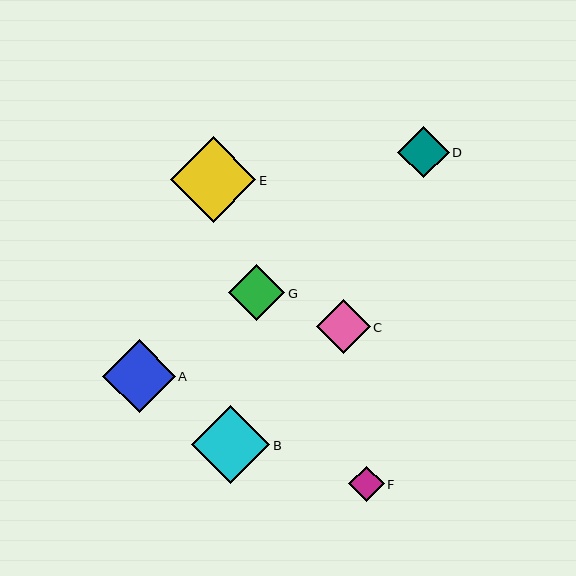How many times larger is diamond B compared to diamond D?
Diamond B is approximately 1.5 times the size of diamond D.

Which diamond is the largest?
Diamond E is the largest with a size of approximately 86 pixels.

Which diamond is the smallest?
Diamond F is the smallest with a size of approximately 35 pixels.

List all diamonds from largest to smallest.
From largest to smallest: E, B, A, G, C, D, F.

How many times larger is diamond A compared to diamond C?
Diamond A is approximately 1.4 times the size of diamond C.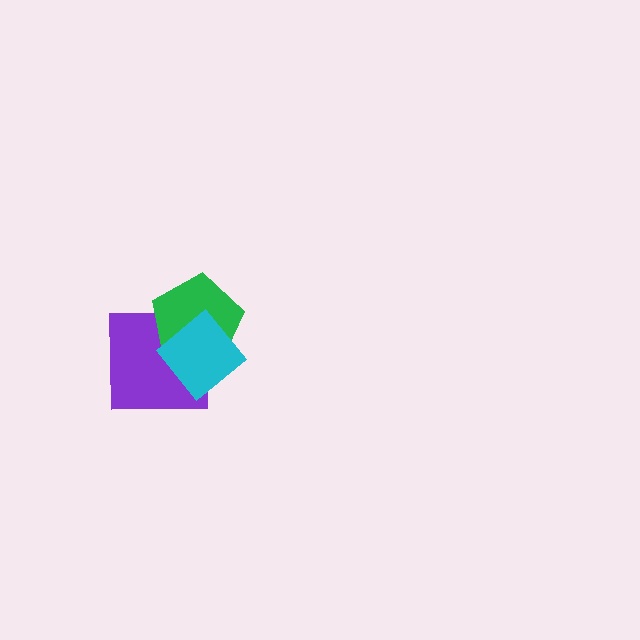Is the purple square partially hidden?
Yes, it is partially covered by another shape.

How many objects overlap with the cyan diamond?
2 objects overlap with the cyan diamond.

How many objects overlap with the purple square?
2 objects overlap with the purple square.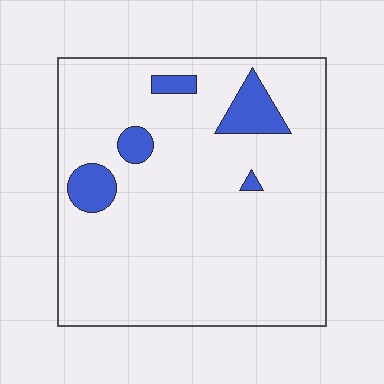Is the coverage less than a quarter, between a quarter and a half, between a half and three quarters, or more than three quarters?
Less than a quarter.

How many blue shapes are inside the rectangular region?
5.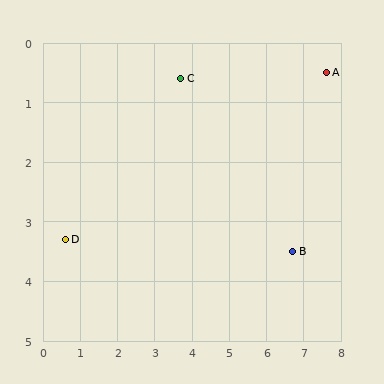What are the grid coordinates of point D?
Point D is at approximately (0.6, 3.3).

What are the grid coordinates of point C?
Point C is at approximately (3.7, 0.6).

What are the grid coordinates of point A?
Point A is at approximately (7.6, 0.5).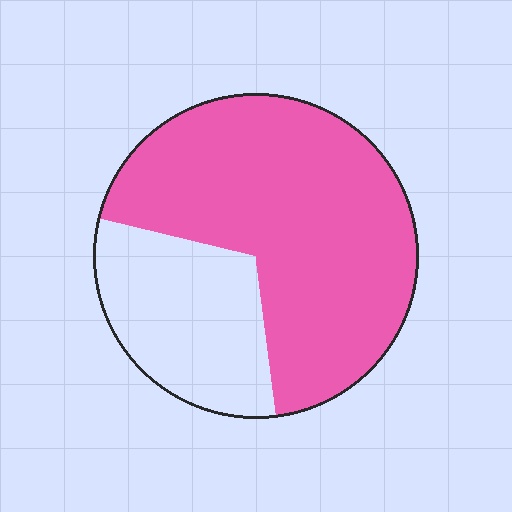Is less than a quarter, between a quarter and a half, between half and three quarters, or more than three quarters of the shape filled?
Between half and three quarters.